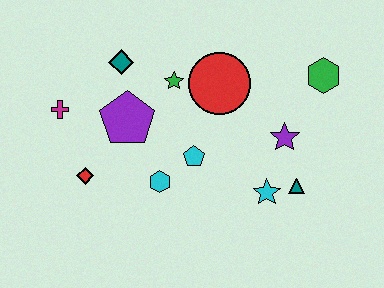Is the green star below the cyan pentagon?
No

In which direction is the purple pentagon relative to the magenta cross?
The purple pentagon is to the right of the magenta cross.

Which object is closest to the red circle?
The green star is closest to the red circle.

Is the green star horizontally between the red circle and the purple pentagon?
Yes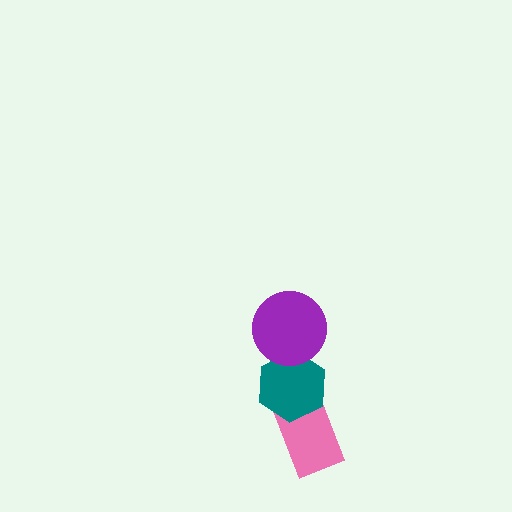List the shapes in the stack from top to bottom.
From top to bottom: the purple circle, the teal hexagon, the pink rectangle.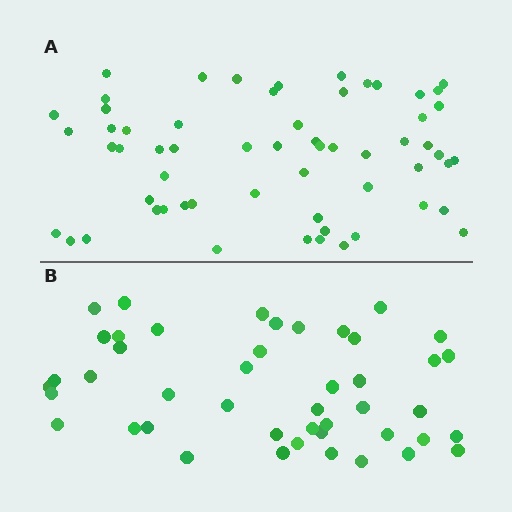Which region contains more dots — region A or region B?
Region A (the top region) has more dots.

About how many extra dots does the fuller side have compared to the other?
Region A has approximately 15 more dots than region B.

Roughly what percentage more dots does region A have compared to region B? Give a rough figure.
About 35% more.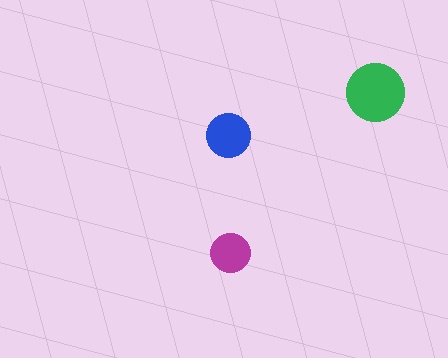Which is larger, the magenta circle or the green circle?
The green one.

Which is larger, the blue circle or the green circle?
The green one.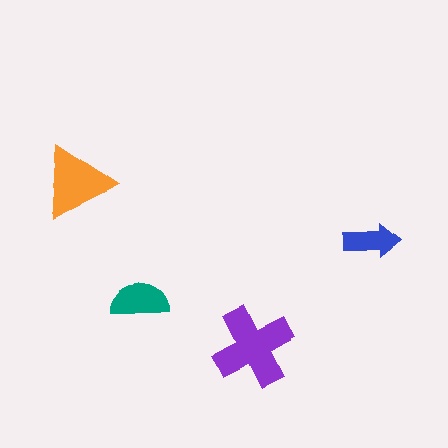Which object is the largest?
The purple cross.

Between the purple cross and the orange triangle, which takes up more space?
The purple cross.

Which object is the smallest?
The blue arrow.